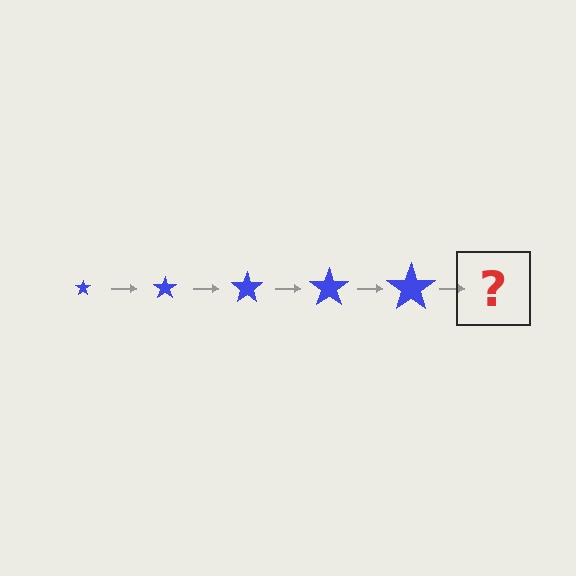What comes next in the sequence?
The next element should be a blue star, larger than the previous one.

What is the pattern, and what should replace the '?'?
The pattern is that the star gets progressively larger each step. The '?' should be a blue star, larger than the previous one.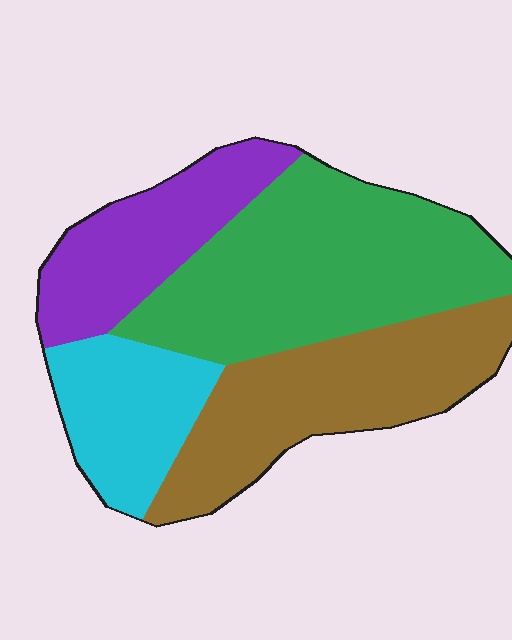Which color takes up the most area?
Green, at roughly 40%.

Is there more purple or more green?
Green.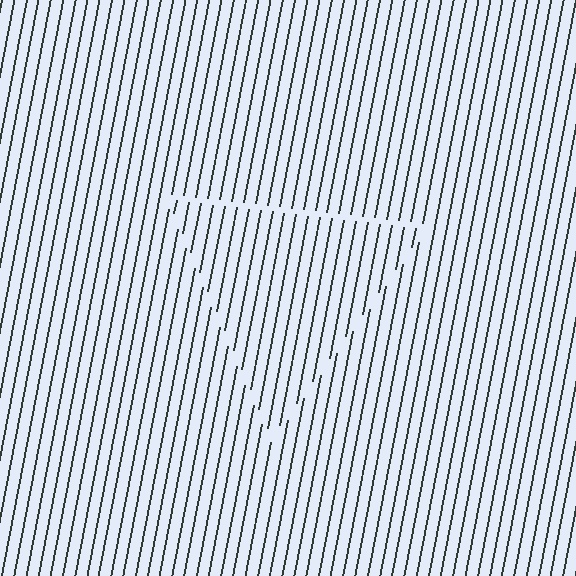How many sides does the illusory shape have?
3 sides — the line-ends trace a triangle.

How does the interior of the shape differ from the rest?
The interior of the shape contains the same grating, shifted by half a period — the contour is defined by the phase discontinuity where line-ends from the inner and outer gratings abut.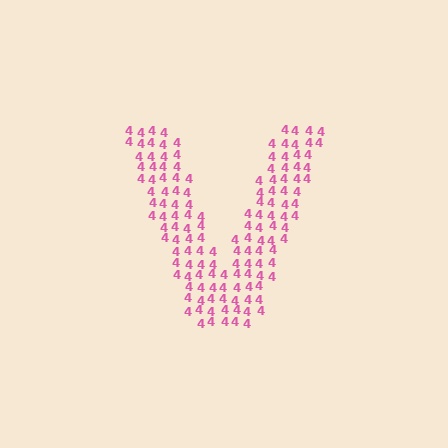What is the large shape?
The large shape is the letter V.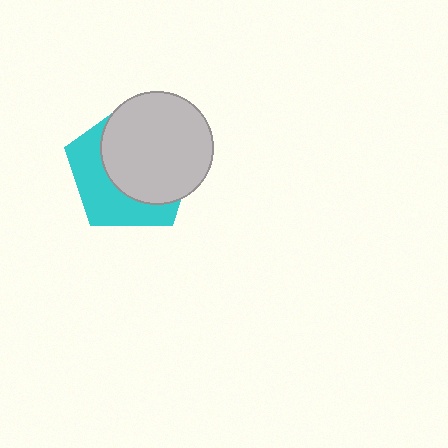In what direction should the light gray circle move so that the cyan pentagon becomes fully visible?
The light gray circle should move toward the upper-right. That is the shortest direction to clear the overlap and leave the cyan pentagon fully visible.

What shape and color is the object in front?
The object in front is a light gray circle.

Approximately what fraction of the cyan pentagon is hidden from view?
Roughly 60% of the cyan pentagon is hidden behind the light gray circle.